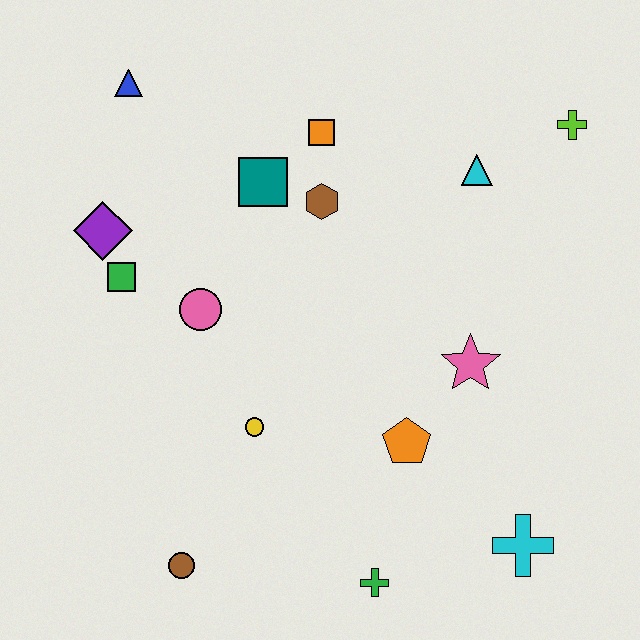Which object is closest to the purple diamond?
The green square is closest to the purple diamond.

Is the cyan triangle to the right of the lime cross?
No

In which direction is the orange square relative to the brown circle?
The orange square is above the brown circle.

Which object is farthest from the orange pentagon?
The blue triangle is farthest from the orange pentagon.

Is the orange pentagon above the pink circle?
No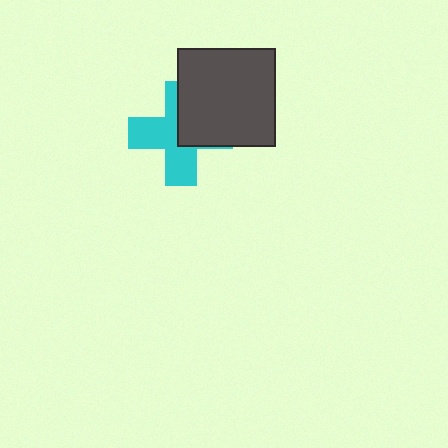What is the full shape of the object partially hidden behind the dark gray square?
The partially hidden object is a cyan cross.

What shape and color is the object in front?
The object in front is a dark gray square.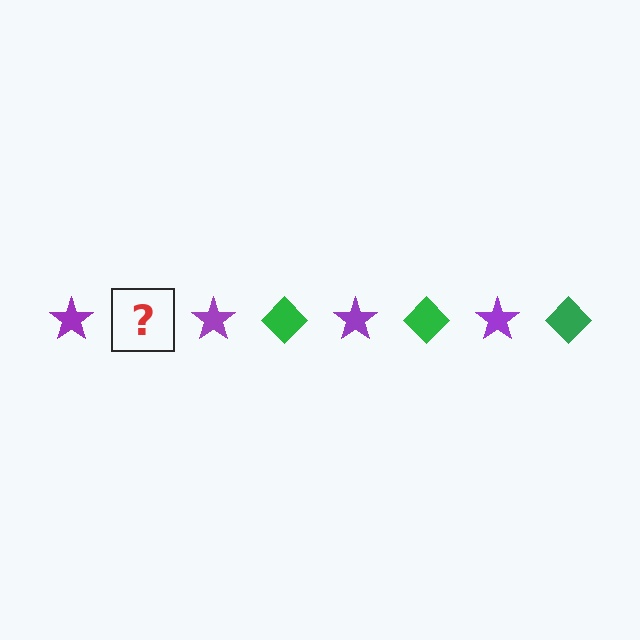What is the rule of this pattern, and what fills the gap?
The rule is that the pattern alternates between purple star and green diamond. The gap should be filled with a green diamond.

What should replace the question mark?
The question mark should be replaced with a green diamond.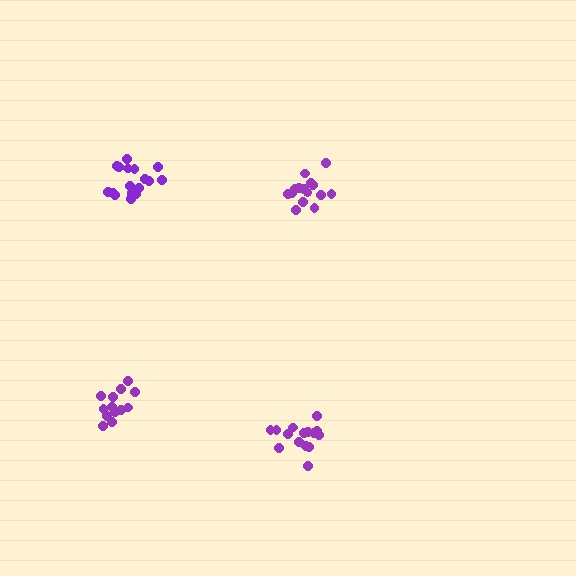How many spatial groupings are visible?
There are 4 spatial groupings.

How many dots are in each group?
Group 1: 15 dots, Group 2: 15 dots, Group 3: 13 dots, Group 4: 18 dots (61 total).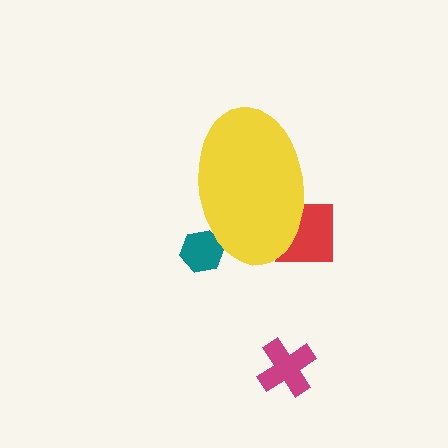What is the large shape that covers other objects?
A yellow ellipse.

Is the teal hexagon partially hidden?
Yes, the teal hexagon is partially hidden behind the yellow ellipse.